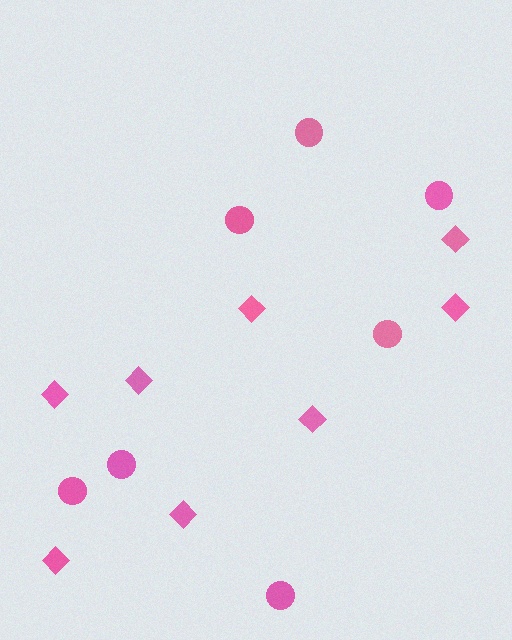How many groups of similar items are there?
There are 2 groups: one group of circles (7) and one group of diamonds (8).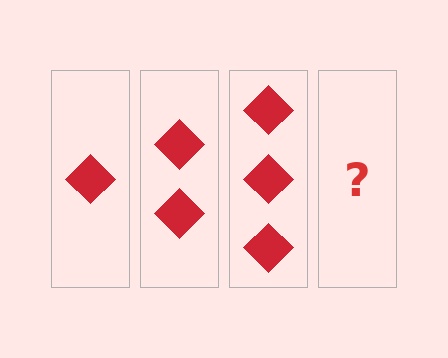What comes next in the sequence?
The next element should be 4 diamonds.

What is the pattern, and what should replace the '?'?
The pattern is that each step adds one more diamond. The '?' should be 4 diamonds.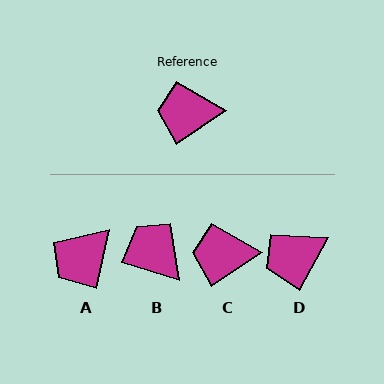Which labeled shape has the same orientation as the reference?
C.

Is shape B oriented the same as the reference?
No, it is off by about 52 degrees.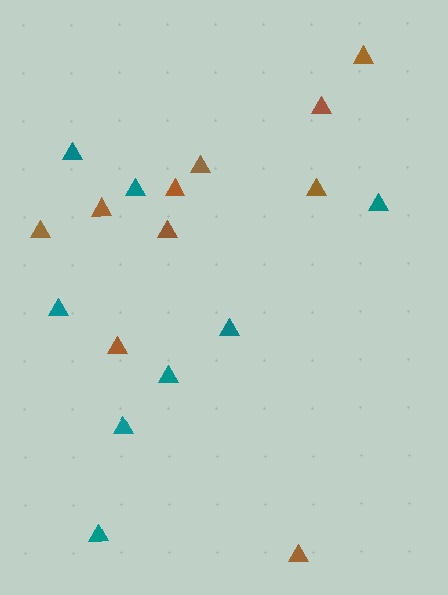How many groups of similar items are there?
There are 2 groups: one group of brown triangles (10) and one group of teal triangles (8).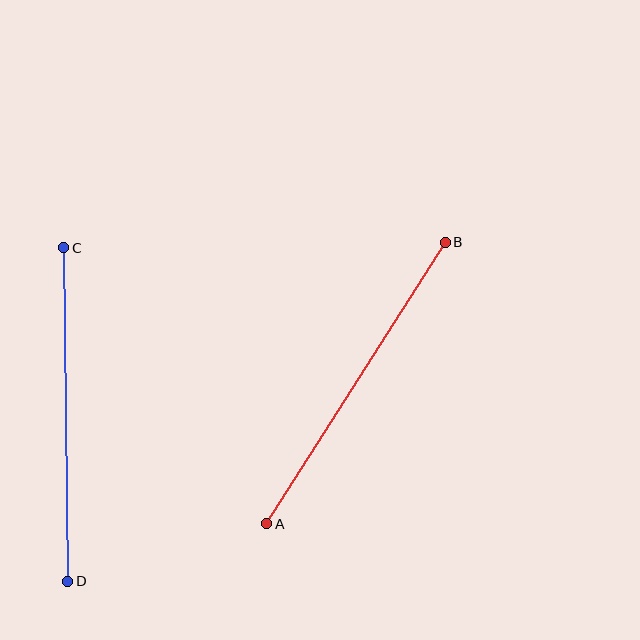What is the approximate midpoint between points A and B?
The midpoint is at approximately (356, 383) pixels.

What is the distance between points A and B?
The distance is approximately 333 pixels.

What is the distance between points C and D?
The distance is approximately 334 pixels.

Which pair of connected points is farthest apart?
Points C and D are farthest apart.